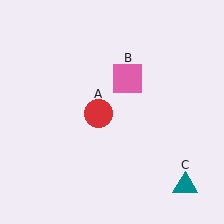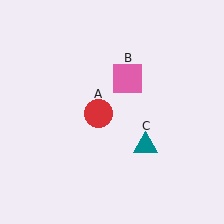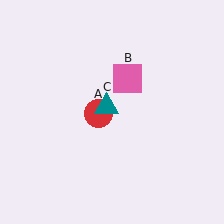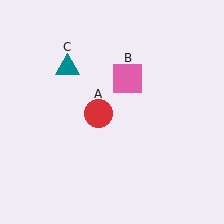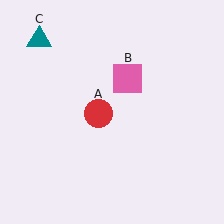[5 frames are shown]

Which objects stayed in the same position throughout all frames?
Red circle (object A) and pink square (object B) remained stationary.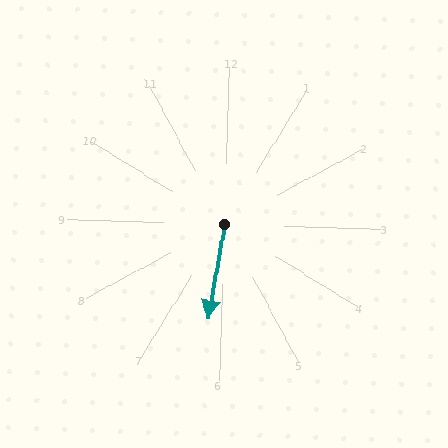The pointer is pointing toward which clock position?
Roughly 6 o'clock.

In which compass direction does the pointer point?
South.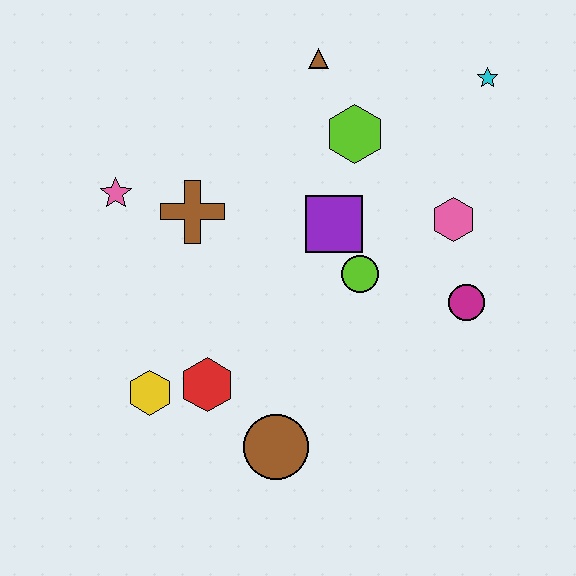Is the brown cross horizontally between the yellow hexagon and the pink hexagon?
Yes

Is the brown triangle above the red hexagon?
Yes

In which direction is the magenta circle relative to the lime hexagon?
The magenta circle is below the lime hexagon.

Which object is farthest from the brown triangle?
The brown circle is farthest from the brown triangle.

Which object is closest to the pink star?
The brown cross is closest to the pink star.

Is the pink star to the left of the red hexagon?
Yes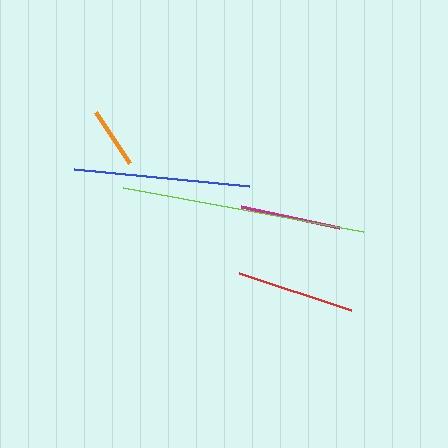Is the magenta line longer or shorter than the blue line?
The blue line is longer than the magenta line.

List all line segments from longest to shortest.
From longest to shortest: lime, blue, red, magenta, orange.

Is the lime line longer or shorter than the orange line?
The lime line is longer than the orange line.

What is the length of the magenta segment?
The magenta segment is approximately 101 pixels long.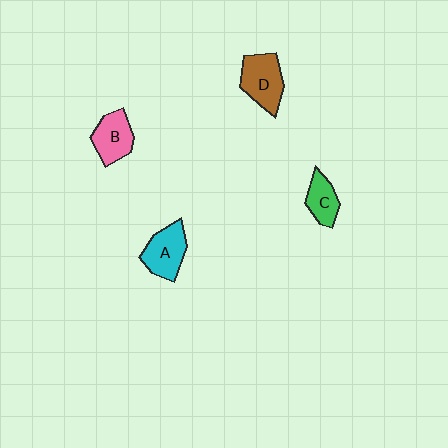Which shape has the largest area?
Shape D (brown).